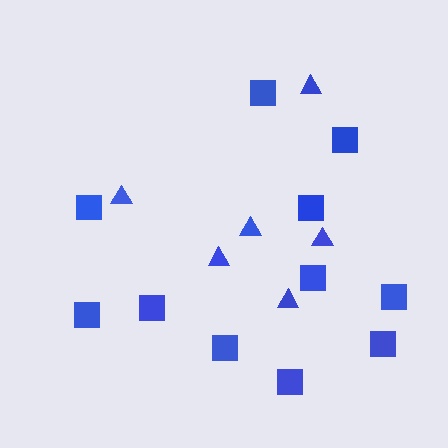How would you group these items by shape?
There are 2 groups: one group of squares (11) and one group of triangles (6).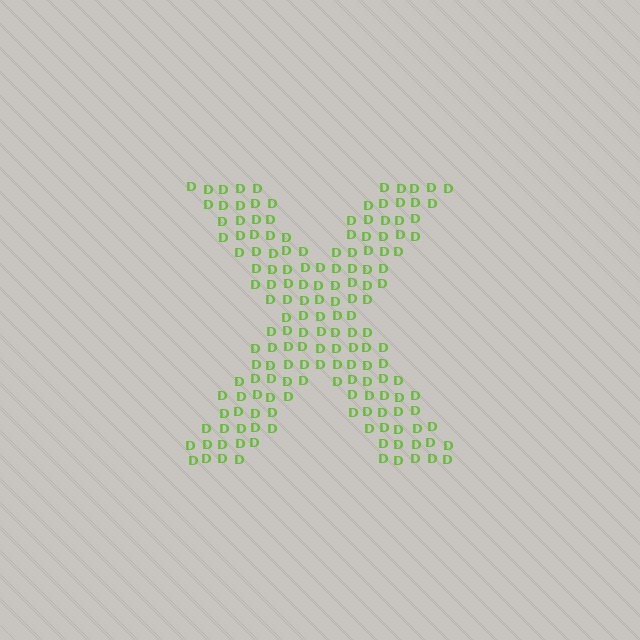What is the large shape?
The large shape is the letter X.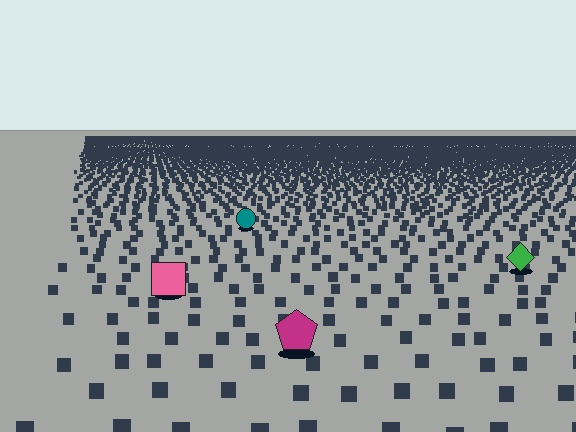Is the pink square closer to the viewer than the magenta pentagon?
No. The magenta pentagon is closer — you can tell from the texture gradient: the ground texture is coarser near it.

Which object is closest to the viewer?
The magenta pentagon is closest. The texture marks near it are larger and more spread out.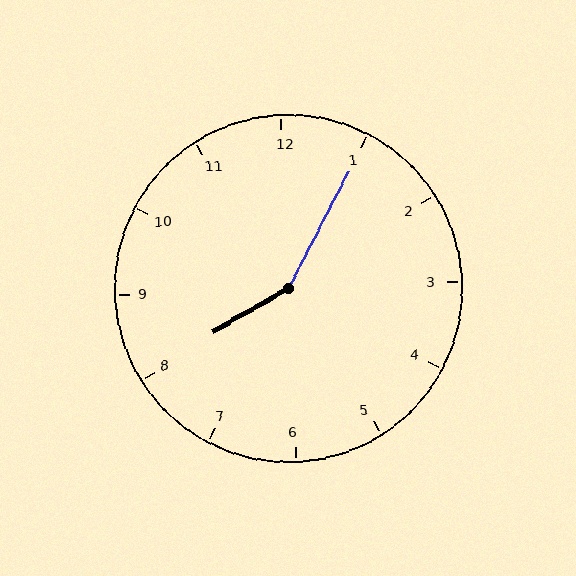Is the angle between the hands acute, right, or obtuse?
It is obtuse.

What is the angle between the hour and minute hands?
Approximately 148 degrees.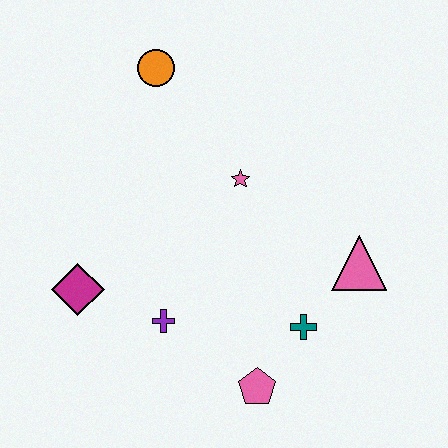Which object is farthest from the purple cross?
The orange circle is farthest from the purple cross.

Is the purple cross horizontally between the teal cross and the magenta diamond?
Yes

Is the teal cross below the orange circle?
Yes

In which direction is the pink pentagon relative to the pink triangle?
The pink pentagon is below the pink triangle.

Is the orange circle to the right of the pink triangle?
No